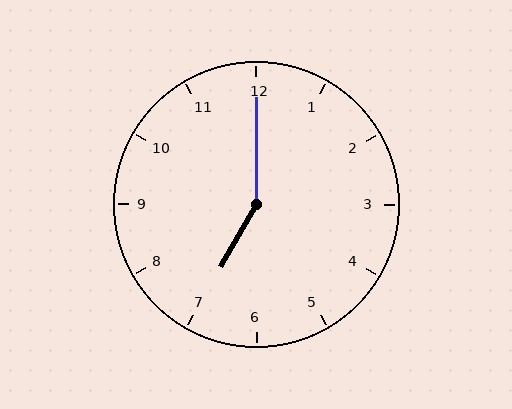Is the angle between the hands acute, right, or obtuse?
It is obtuse.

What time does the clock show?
7:00.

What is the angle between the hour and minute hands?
Approximately 150 degrees.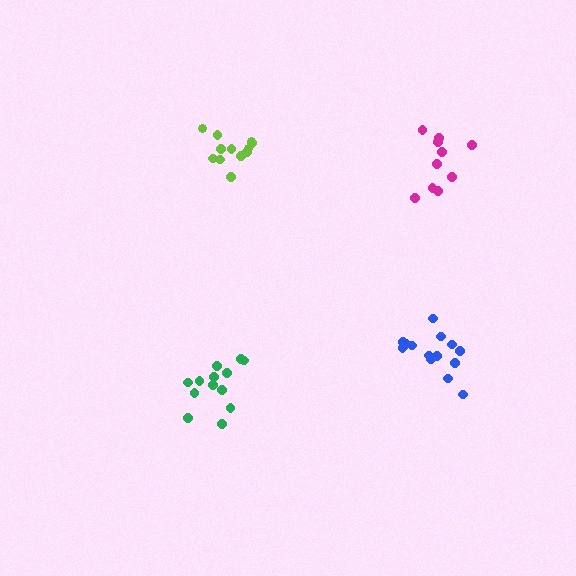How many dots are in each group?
Group 1: 10 dots, Group 2: 15 dots, Group 3: 13 dots, Group 4: 12 dots (50 total).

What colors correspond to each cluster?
The clusters are colored: magenta, blue, green, lime.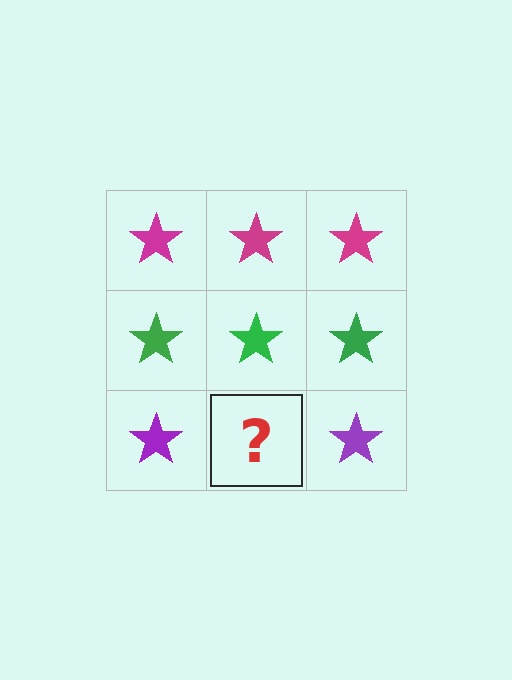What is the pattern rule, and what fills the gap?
The rule is that each row has a consistent color. The gap should be filled with a purple star.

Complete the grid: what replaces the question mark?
The question mark should be replaced with a purple star.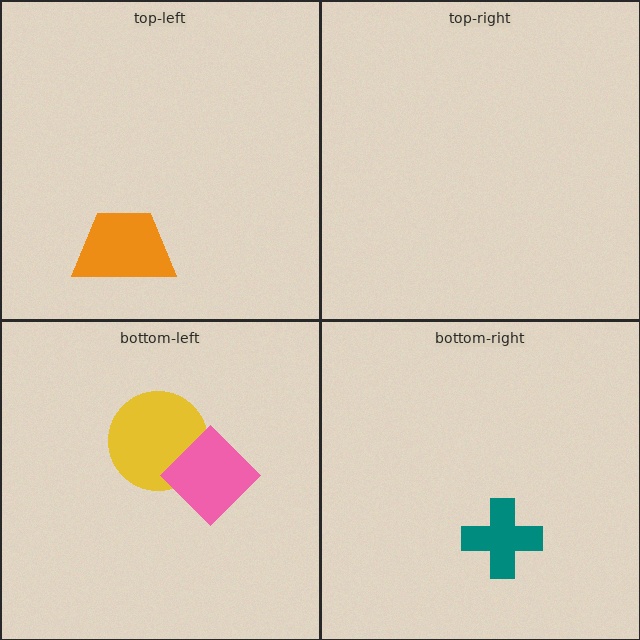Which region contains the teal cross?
The bottom-right region.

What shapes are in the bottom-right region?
The teal cross.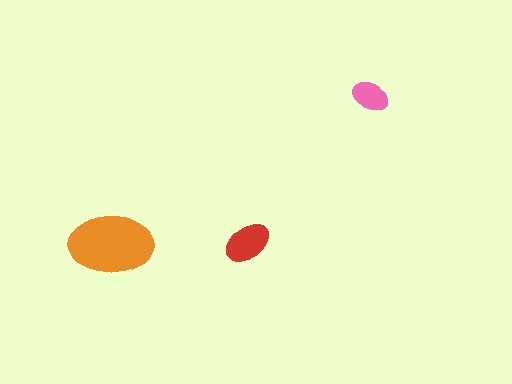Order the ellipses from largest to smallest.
the orange one, the red one, the pink one.